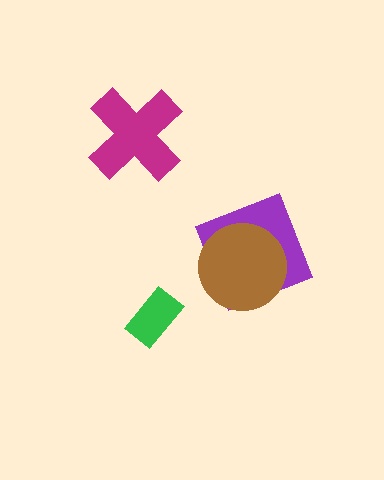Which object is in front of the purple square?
The brown circle is in front of the purple square.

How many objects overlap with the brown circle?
1 object overlaps with the brown circle.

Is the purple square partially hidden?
Yes, it is partially covered by another shape.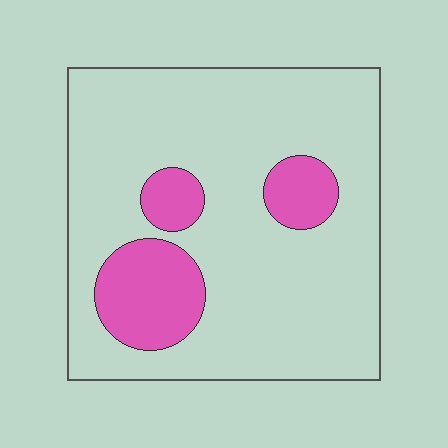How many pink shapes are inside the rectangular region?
3.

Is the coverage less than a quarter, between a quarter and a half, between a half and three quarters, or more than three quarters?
Less than a quarter.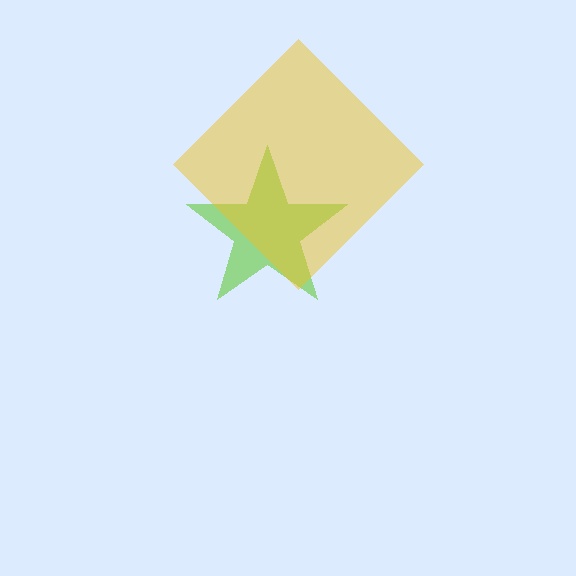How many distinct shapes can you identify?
There are 2 distinct shapes: a lime star, a yellow diamond.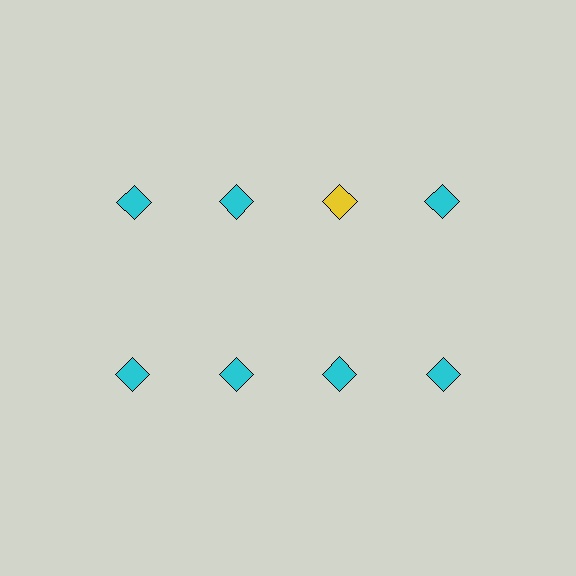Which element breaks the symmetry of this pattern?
The yellow diamond in the top row, center column breaks the symmetry. All other shapes are cyan diamonds.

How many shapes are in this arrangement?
There are 8 shapes arranged in a grid pattern.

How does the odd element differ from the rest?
It has a different color: yellow instead of cyan.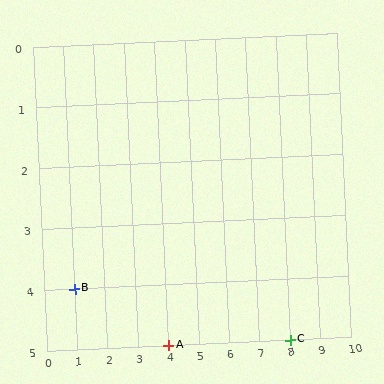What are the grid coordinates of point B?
Point B is at grid coordinates (1, 4).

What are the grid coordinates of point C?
Point C is at grid coordinates (8, 5).